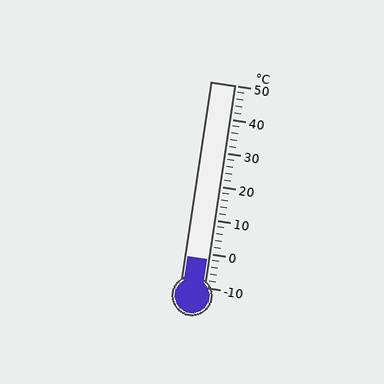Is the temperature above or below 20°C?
The temperature is below 20°C.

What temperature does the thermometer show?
The thermometer shows approximately -2°C.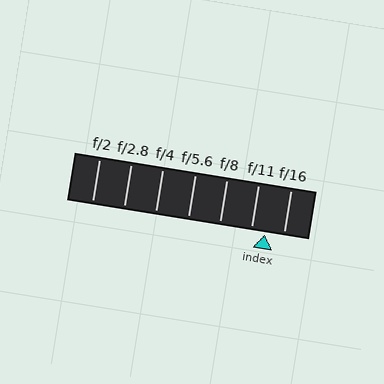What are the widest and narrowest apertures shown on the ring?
The widest aperture shown is f/2 and the narrowest is f/16.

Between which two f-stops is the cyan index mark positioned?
The index mark is between f/11 and f/16.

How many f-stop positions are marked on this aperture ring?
There are 7 f-stop positions marked.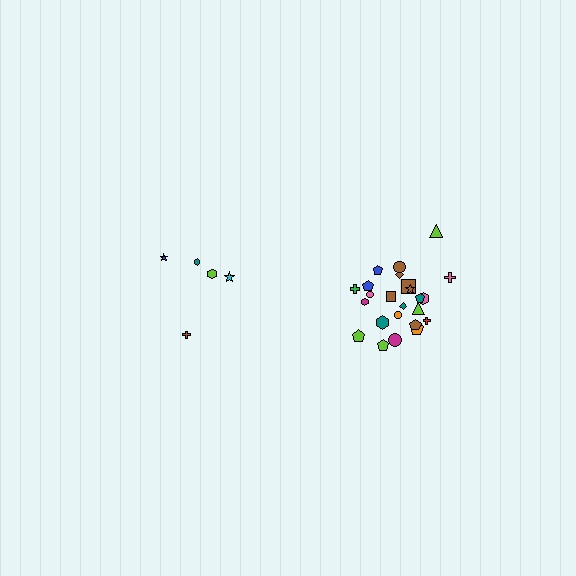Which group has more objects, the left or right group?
The right group.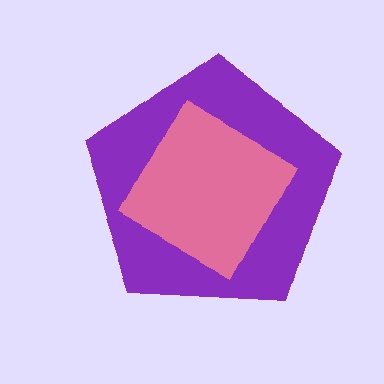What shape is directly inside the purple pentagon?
The pink diamond.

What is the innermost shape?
The pink diamond.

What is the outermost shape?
The purple pentagon.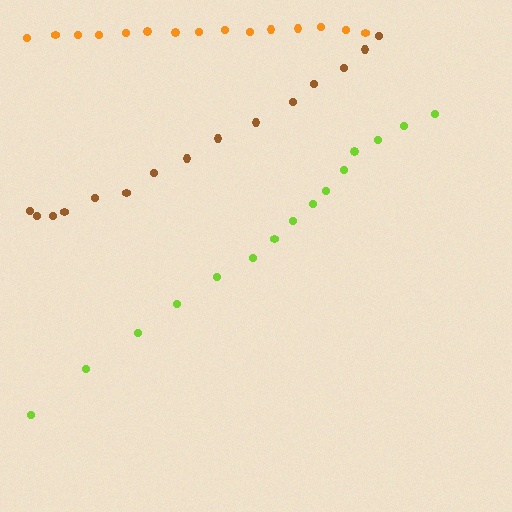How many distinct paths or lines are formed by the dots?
There are 3 distinct paths.